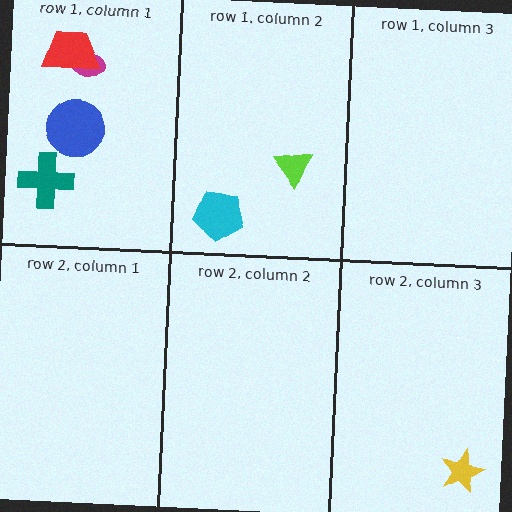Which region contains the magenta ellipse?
The row 1, column 1 region.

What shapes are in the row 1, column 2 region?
The cyan pentagon, the lime triangle.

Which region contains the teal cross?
The row 1, column 1 region.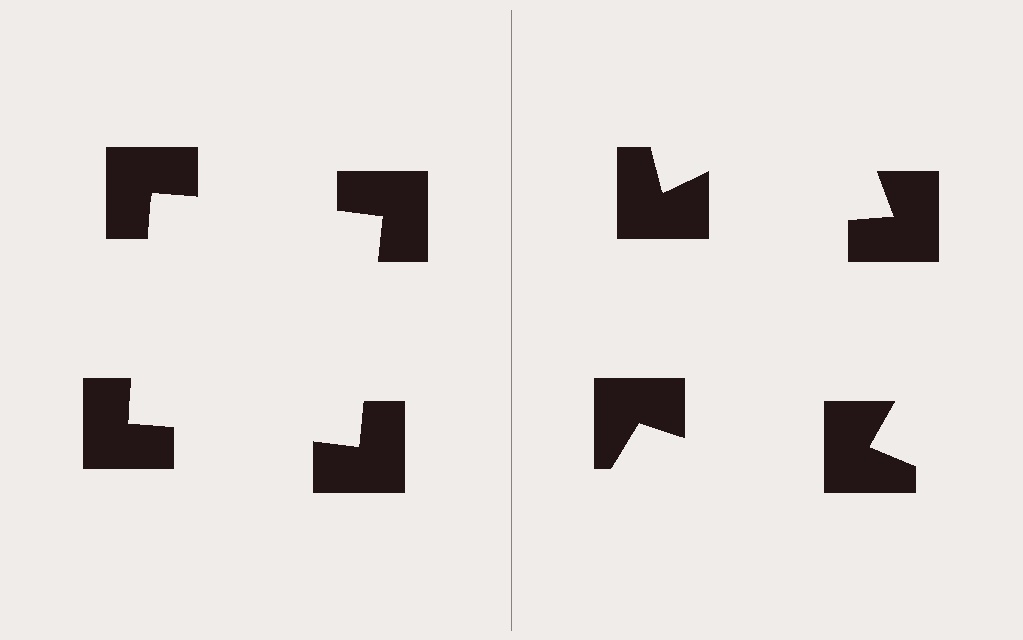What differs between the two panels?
The notched squares are positioned identically on both sides; only the wedge orientations differ. On the left they align to a square; on the right they are misaligned.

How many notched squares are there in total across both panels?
8 — 4 on each side.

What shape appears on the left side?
An illusory square.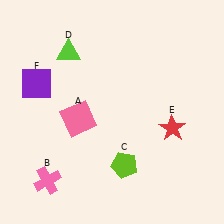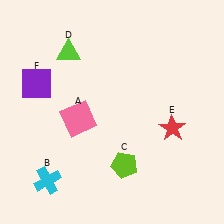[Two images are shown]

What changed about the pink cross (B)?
In Image 1, B is pink. In Image 2, it changed to cyan.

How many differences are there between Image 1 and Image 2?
There is 1 difference between the two images.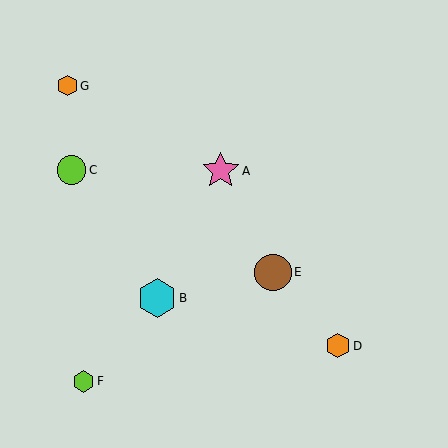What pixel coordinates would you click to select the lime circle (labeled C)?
Click at (71, 170) to select the lime circle C.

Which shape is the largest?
The cyan hexagon (labeled B) is the largest.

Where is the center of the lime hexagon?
The center of the lime hexagon is at (84, 381).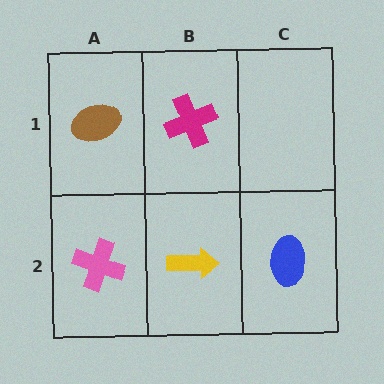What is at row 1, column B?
A magenta cross.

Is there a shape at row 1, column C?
No, that cell is empty.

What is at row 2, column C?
A blue ellipse.